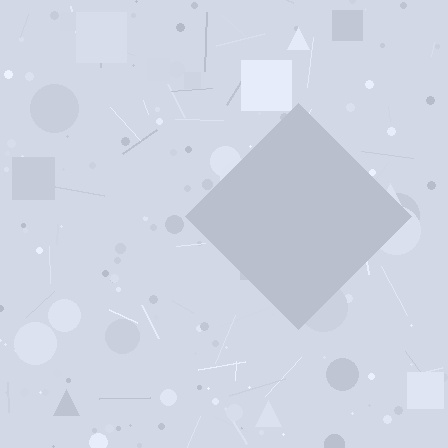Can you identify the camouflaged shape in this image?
The camouflaged shape is a diamond.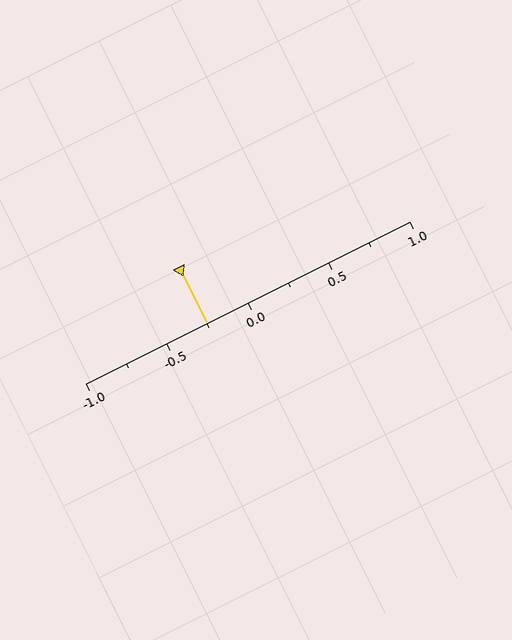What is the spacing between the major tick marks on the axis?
The major ticks are spaced 0.5 apart.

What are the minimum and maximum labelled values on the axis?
The axis runs from -1.0 to 1.0.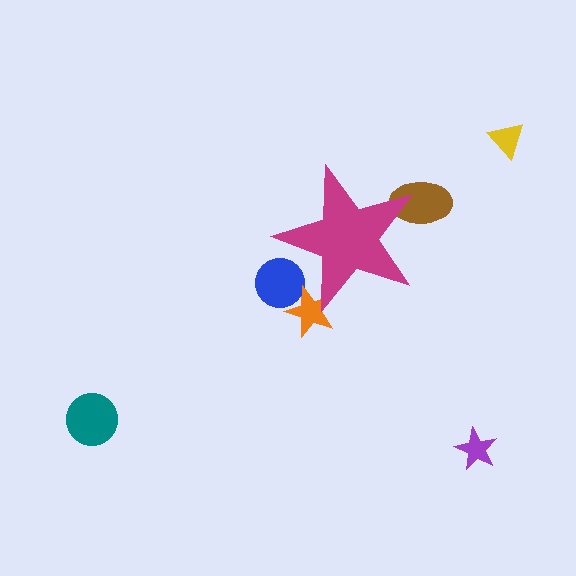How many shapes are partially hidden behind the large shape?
3 shapes are partially hidden.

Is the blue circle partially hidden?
Yes, the blue circle is partially hidden behind the magenta star.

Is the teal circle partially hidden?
No, the teal circle is fully visible.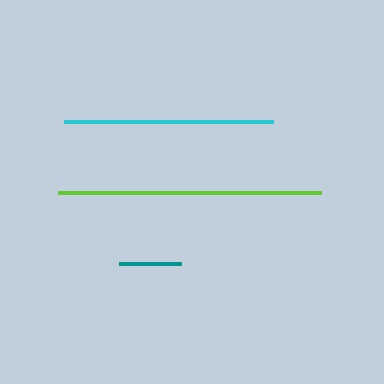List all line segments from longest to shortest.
From longest to shortest: lime, cyan, teal.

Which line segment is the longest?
The lime line is the longest at approximately 262 pixels.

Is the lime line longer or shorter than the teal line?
The lime line is longer than the teal line.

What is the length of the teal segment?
The teal segment is approximately 62 pixels long.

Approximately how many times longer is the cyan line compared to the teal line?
The cyan line is approximately 3.3 times the length of the teal line.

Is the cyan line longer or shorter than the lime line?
The lime line is longer than the cyan line.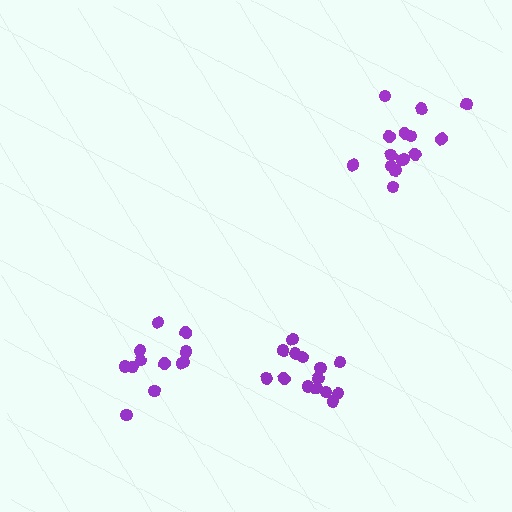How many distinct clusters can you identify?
There are 3 distinct clusters.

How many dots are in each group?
Group 1: 14 dots, Group 2: 12 dots, Group 3: 15 dots (41 total).